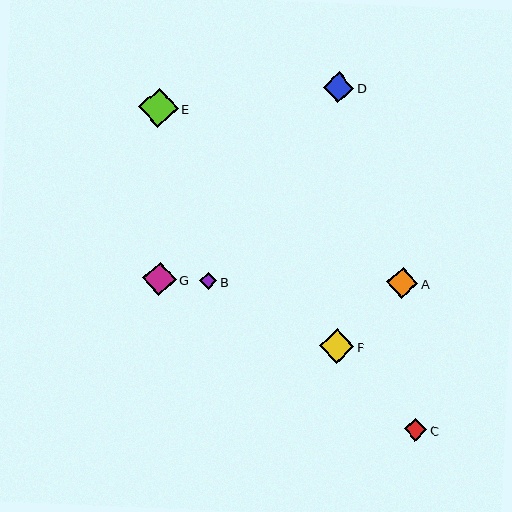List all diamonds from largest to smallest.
From largest to smallest: E, F, G, A, D, C, B.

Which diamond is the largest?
Diamond E is the largest with a size of approximately 40 pixels.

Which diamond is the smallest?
Diamond B is the smallest with a size of approximately 17 pixels.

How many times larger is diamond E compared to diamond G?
Diamond E is approximately 1.2 times the size of diamond G.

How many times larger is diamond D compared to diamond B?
Diamond D is approximately 1.8 times the size of diamond B.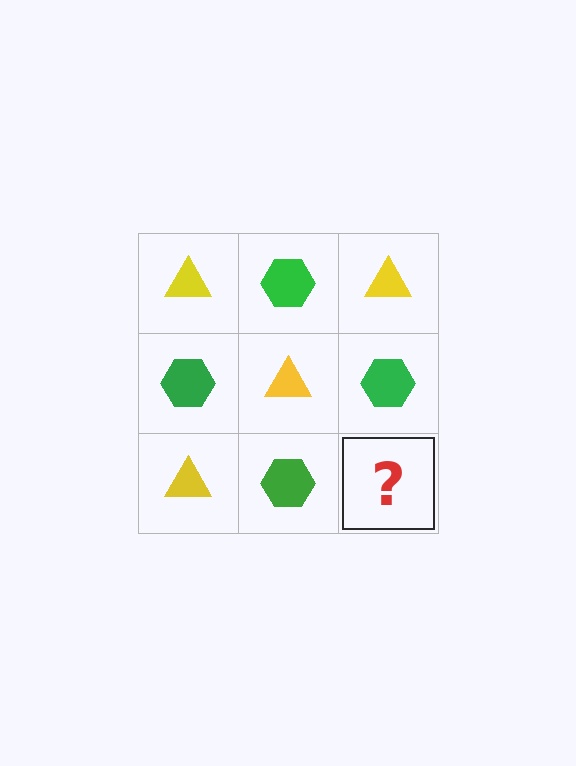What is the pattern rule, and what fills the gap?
The rule is that it alternates yellow triangle and green hexagon in a checkerboard pattern. The gap should be filled with a yellow triangle.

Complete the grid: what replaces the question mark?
The question mark should be replaced with a yellow triangle.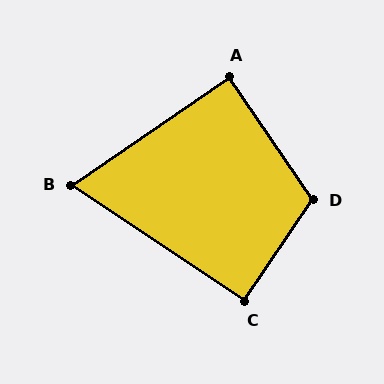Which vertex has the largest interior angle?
D, at approximately 112 degrees.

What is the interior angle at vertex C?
Approximately 90 degrees (approximately right).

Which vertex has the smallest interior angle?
B, at approximately 68 degrees.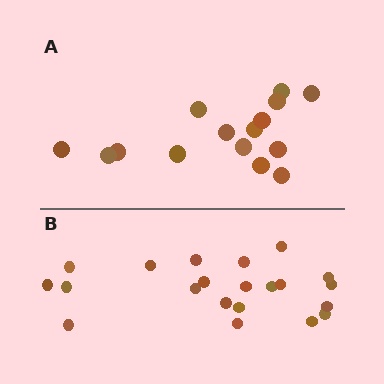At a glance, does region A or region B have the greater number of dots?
Region B (the bottom region) has more dots.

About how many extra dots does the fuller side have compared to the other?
Region B has about 6 more dots than region A.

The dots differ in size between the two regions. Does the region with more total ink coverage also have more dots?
No. Region A has more total ink coverage because its dots are larger, but region B actually contains more individual dots. Total area can be misleading — the number of items is what matters here.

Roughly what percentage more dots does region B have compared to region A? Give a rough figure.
About 40% more.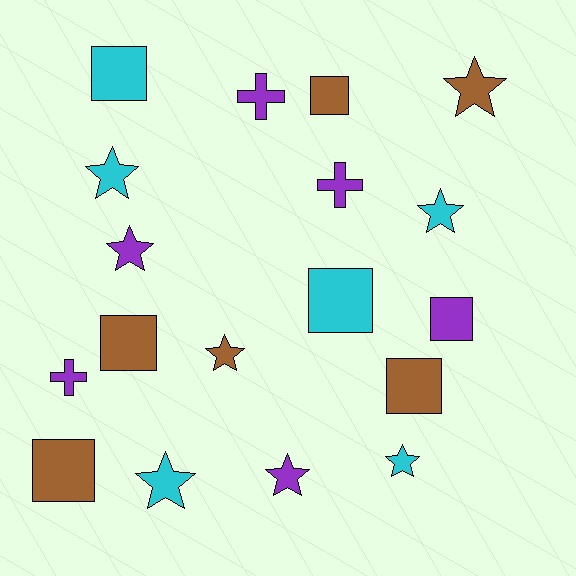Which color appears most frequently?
Brown, with 6 objects.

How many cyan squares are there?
There are 2 cyan squares.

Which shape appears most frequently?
Star, with 8 objects.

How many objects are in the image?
There are 18 objects.